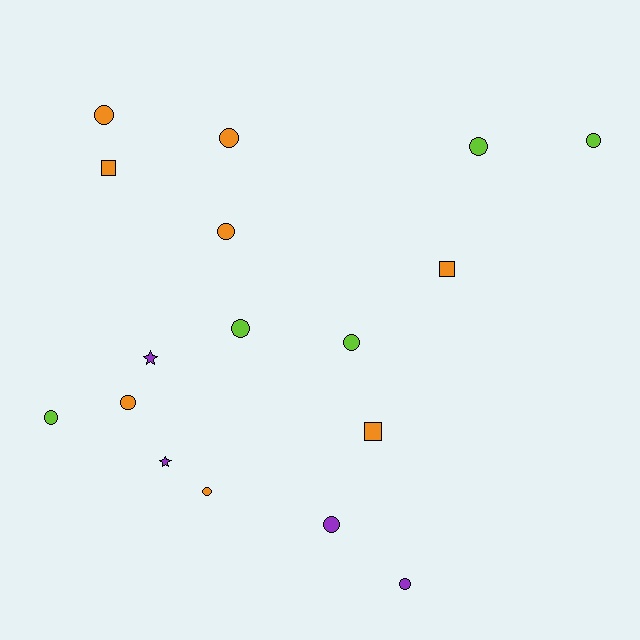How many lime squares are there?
There are no lime squares.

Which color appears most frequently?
Orange, with 8 objects.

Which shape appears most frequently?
Circle, with 12 objects.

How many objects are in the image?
There are 17 objects.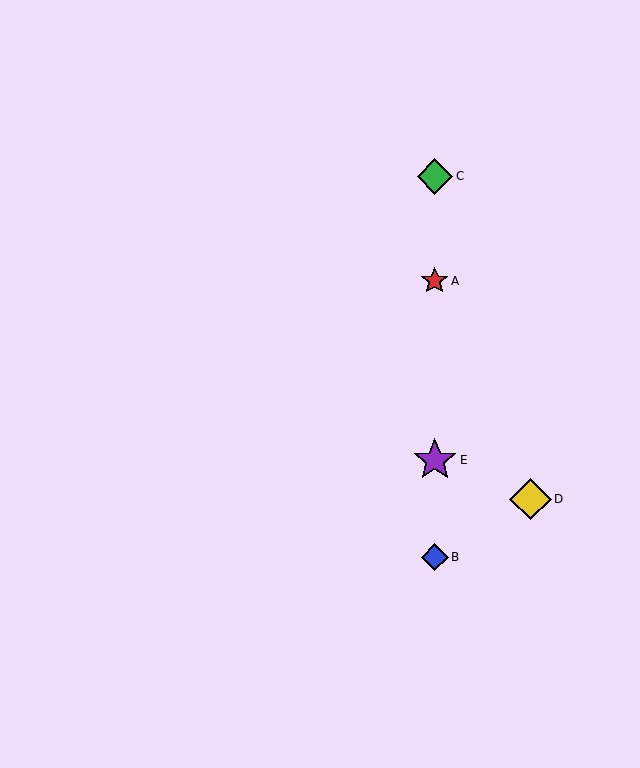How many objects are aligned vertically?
4 objects (A, B, C, E) are aligned vertically.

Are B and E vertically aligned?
Yes, both are at x≈435.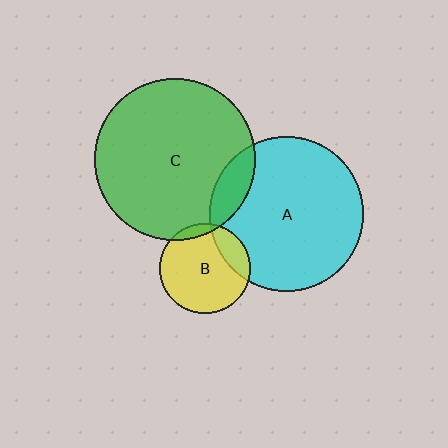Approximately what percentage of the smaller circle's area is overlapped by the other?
Approximately 10%.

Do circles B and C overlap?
Yes.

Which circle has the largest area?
Circle C (green).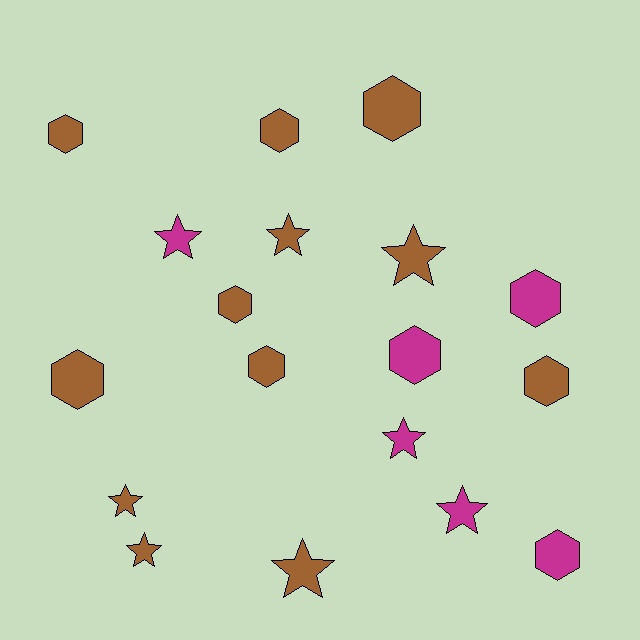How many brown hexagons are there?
There are 7 brown hexagons.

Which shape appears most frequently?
Hexagon, with 10 objects.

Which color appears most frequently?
Brown, with 12 objects.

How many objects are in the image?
There are 18 objects.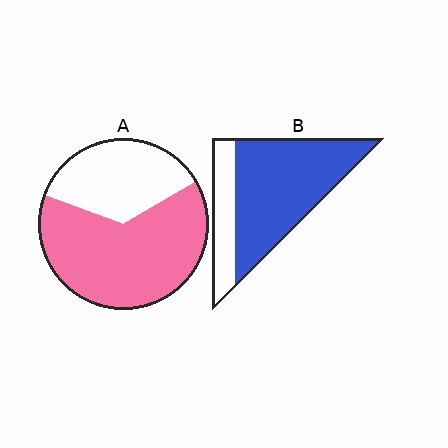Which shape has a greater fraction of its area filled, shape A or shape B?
Shape B.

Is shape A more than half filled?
Yes.